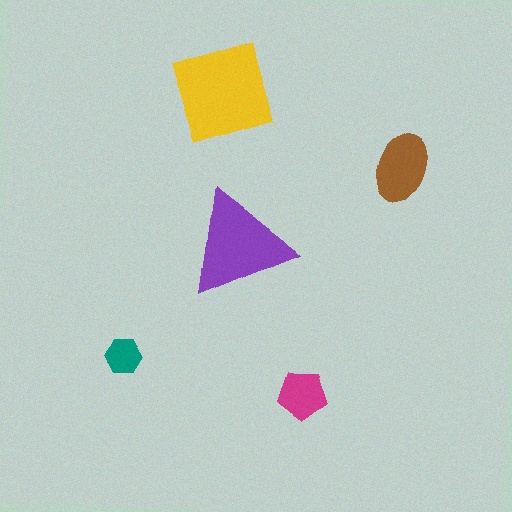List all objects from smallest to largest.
The teal hexagon, the magenta pentagon, the brown ellipse, the purple triangle, the yellow diamond.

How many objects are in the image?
There are 5 objects in the image.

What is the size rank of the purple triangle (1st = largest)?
2nd.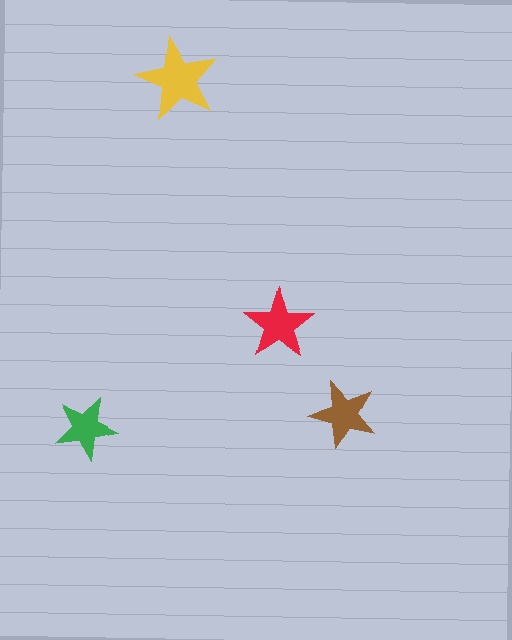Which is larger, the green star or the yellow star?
The yellow one.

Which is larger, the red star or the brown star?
The red one.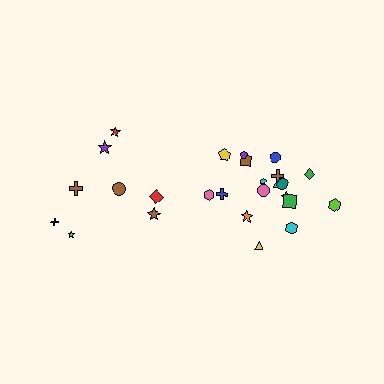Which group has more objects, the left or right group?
The right group.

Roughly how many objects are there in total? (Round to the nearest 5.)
Roughly 25 objects in total.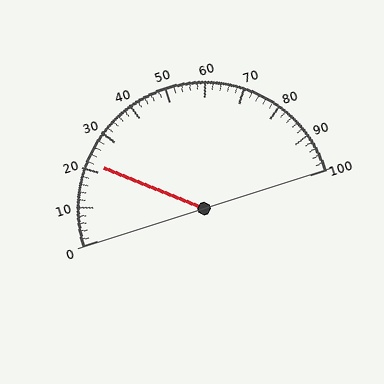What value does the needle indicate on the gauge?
The needle indicates approximately 22.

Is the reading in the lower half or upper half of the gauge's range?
The reading is in the lower half of the range (0 to 100).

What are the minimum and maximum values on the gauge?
The gauge ranges from 0 to 100.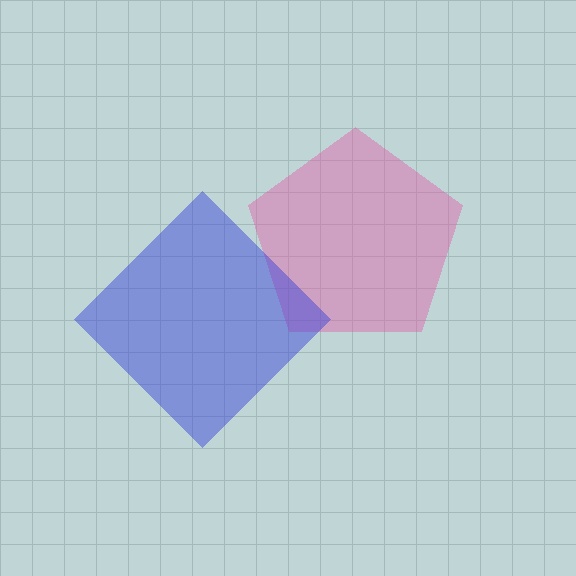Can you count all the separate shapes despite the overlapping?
Yes, there are 2 separate shapes.